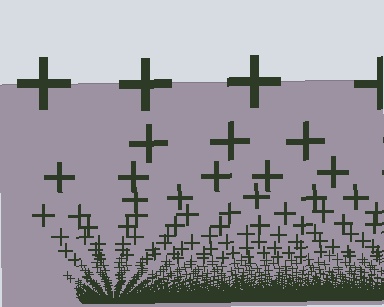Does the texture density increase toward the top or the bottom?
Density increases toward the bottom.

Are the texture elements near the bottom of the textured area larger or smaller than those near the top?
Smaller. The gradient is inverted — elements near the bottom are smaller and denser.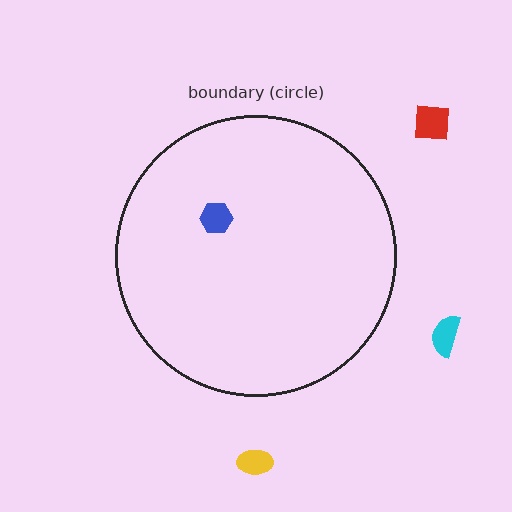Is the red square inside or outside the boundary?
Outside.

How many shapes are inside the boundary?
1 inside, 3 outside.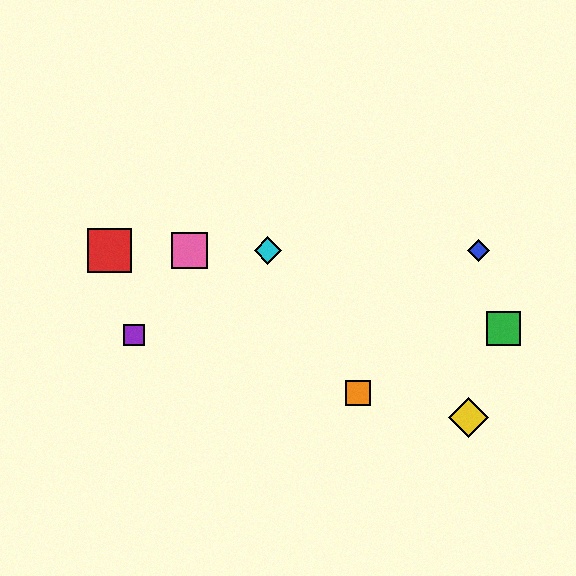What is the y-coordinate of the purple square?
The purple square is at y≈335.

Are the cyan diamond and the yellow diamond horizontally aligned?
No, the cyan diamond is at y≈250 and the yellow diamond is at y≈417.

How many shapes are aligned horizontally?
4 shapes (the red square, the blue diamond, the cyan diamond, the pink square) are aligned horizontally.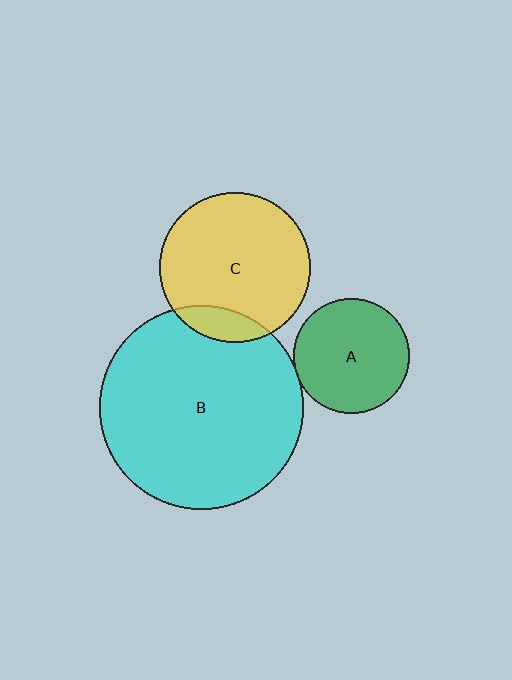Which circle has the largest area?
Circle B (cyan).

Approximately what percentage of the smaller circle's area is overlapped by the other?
Approximately 5%.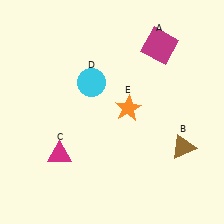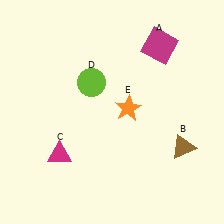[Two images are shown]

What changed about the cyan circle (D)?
In Image 1, D is cyan. In Image 2, it changed to lime.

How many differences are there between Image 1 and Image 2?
There is 1 difference between the two images.